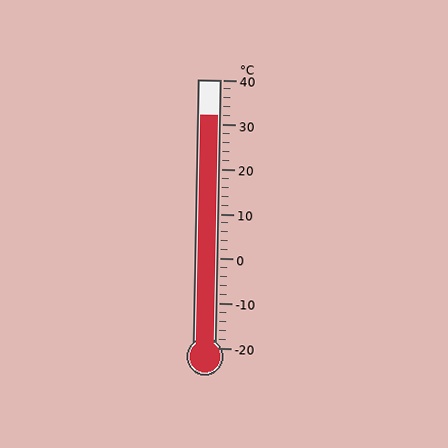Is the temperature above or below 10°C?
The temperature is above 10°C.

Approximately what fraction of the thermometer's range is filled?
The thermometer is filled to approximately 85% of its range.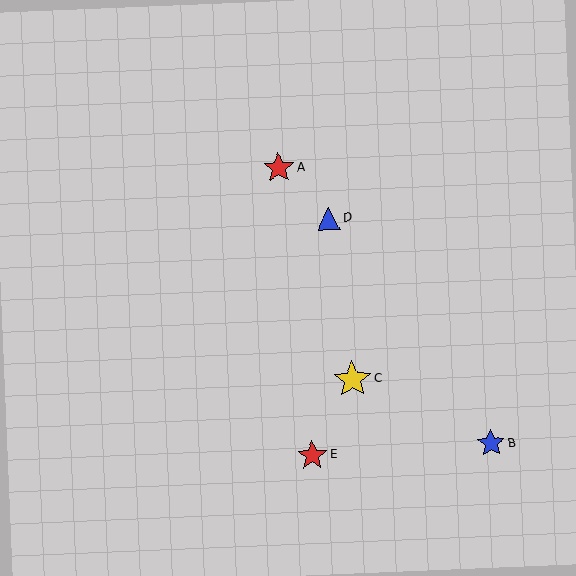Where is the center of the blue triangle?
The center of the blue triangle is at (329, 219).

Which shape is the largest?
The yellow star (labeled C) is the largest.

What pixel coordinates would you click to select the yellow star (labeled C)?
Click at (352, 379) to select the yellow star C.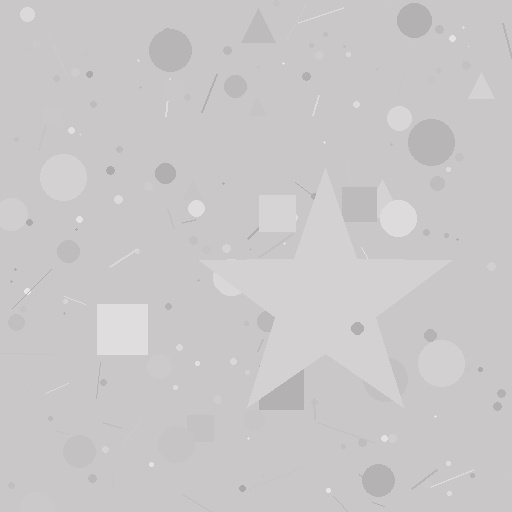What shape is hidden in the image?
A star is hidden in the image.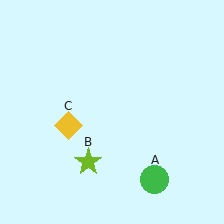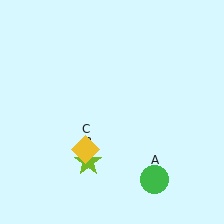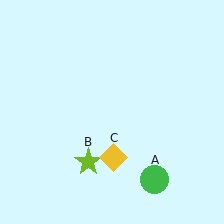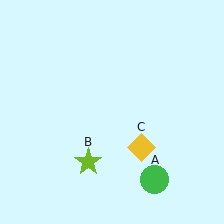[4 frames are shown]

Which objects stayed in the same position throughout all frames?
Green circle (object A) and lime star (object B) remained stationary.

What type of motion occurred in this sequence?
The yellow diamond (object C) rotated counterclockwise around the center of the scene.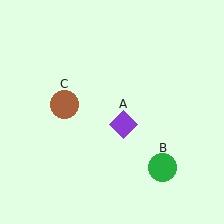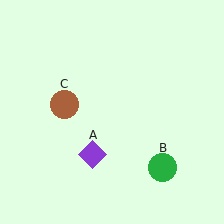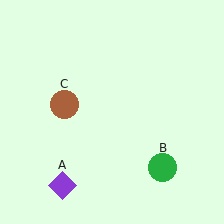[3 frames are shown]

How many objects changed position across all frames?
1 object changed position: purple diamond (object A).